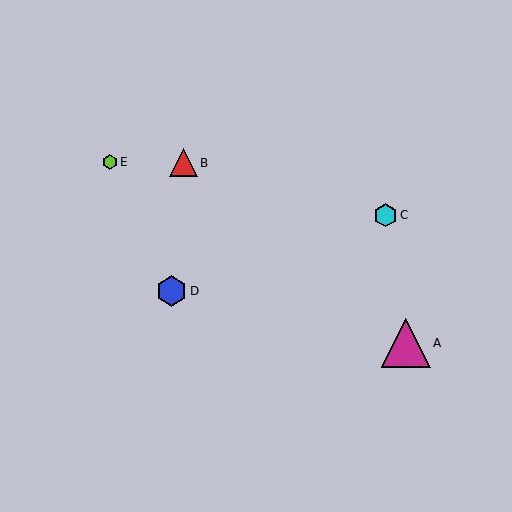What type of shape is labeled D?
Shape D is a blue hexagon.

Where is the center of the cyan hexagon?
The center of the cyan hexagon is at (385, 215).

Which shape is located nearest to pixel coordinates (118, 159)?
The lime hexagon (labeled E) at (110, 162) is nearest to that location.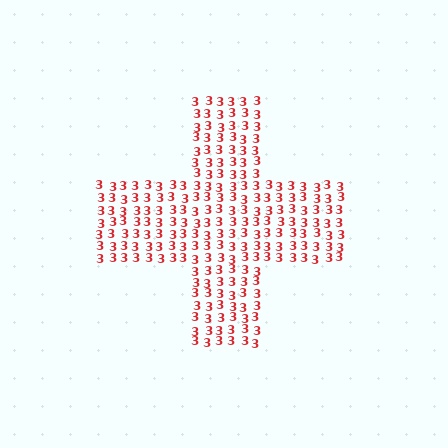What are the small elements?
The small elements are digit 3's.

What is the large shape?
The large shape is a cross.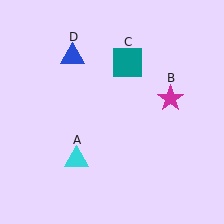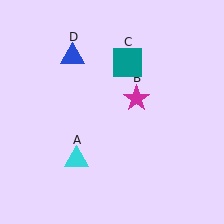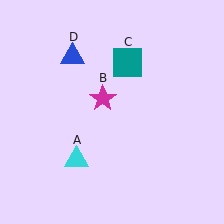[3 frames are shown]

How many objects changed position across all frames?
1 object changed position: magenta star (object B).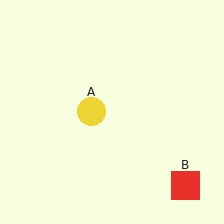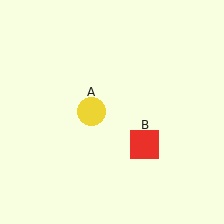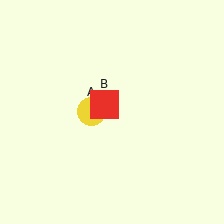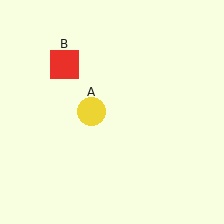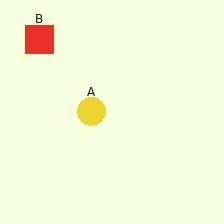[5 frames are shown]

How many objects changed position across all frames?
1 object changed position: red square (object B).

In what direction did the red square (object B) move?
The red square (object B) moved up and to the left.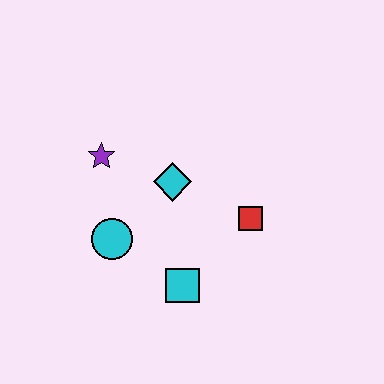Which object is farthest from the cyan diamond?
The cyan square is farthest from the cyan diamond.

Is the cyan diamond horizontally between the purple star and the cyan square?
Yes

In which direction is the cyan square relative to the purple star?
The cyan square is below the purple star.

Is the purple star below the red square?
No